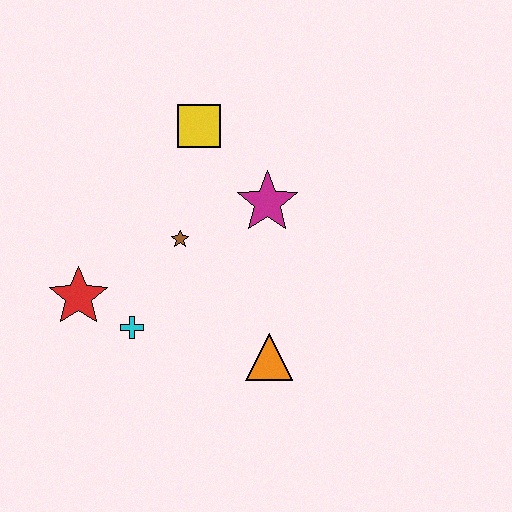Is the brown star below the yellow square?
Yes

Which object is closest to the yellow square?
The magenta star is closest to the yellow square.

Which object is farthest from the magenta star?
The red star is farthest from the magenta star.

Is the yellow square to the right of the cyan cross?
Yes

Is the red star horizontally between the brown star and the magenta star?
No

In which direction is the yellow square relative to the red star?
The yellow square is above the red star.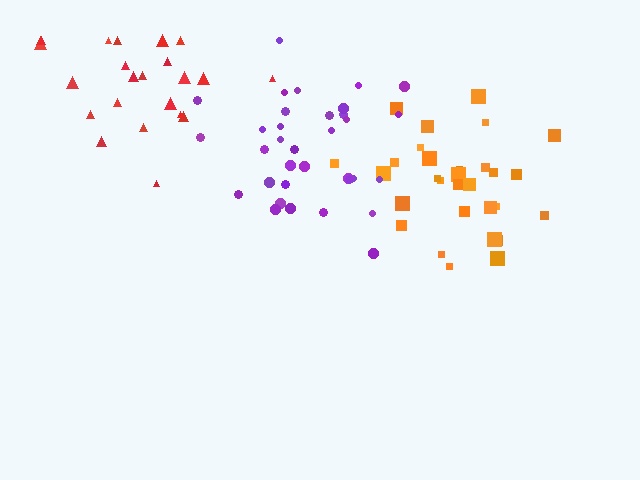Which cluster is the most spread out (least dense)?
Red.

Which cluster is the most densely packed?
Orange.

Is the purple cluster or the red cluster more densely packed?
Purple.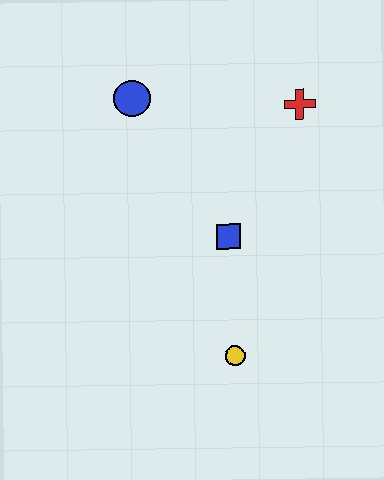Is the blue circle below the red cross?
No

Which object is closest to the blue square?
The yellow circle is closest to the blue square.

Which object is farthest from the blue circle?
The yellow circle is farthest from the blue circle.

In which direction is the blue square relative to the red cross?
The blue square is below the red cross.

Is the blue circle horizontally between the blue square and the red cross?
No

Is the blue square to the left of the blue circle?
No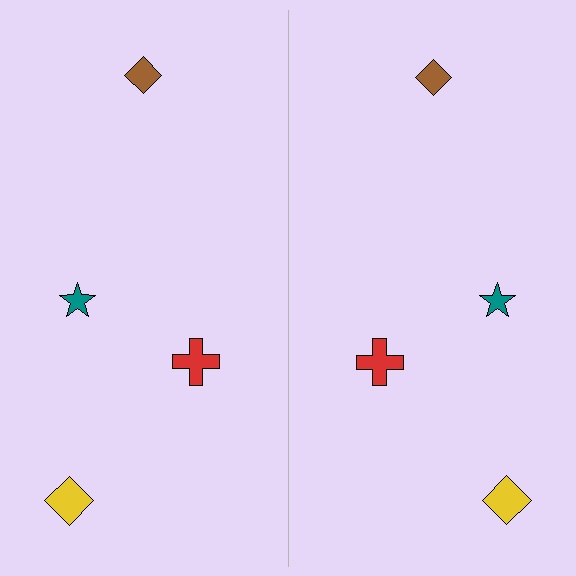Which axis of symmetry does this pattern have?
The pattern has a vertical axis of symmetry running through the center of the image.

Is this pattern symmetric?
Yes, this pattern has bilateral (reflection) symmetry.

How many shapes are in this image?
There are 8 shapes in this image.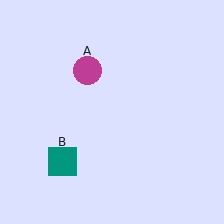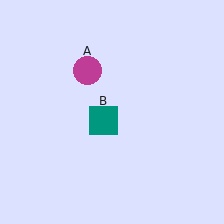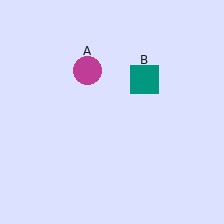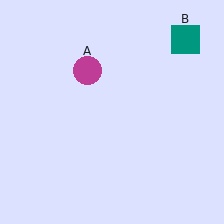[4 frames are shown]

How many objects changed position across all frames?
1 object changed position: teal square (object B).